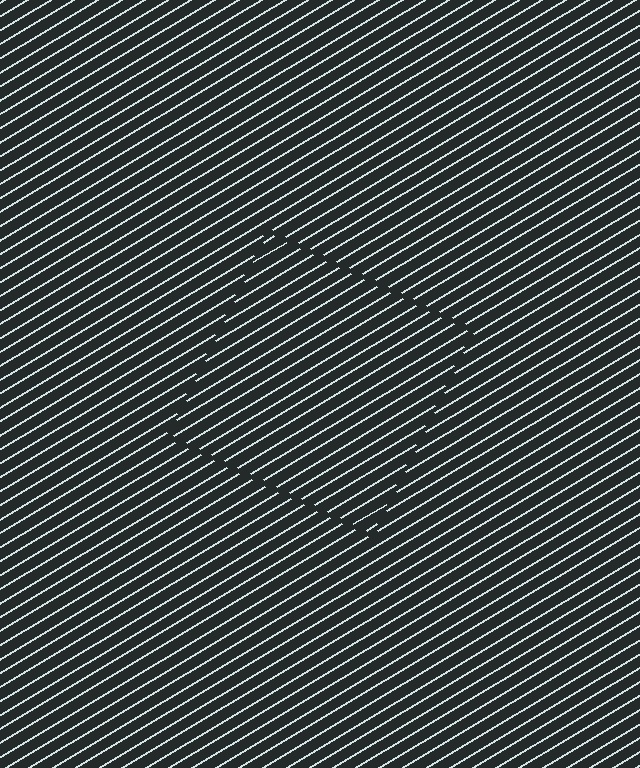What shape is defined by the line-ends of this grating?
An illusory square. The interior of the shape contains the same grating, shifted by half a period — the contour is defined by the phase discontinuity where line-ends from the inner and outer gratings abut.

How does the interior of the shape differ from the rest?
The interior of the shape contains the same grating, shifted by half a period — the contour is defined by the phase discontinuity where line-ends from the inner and outer gratings abut.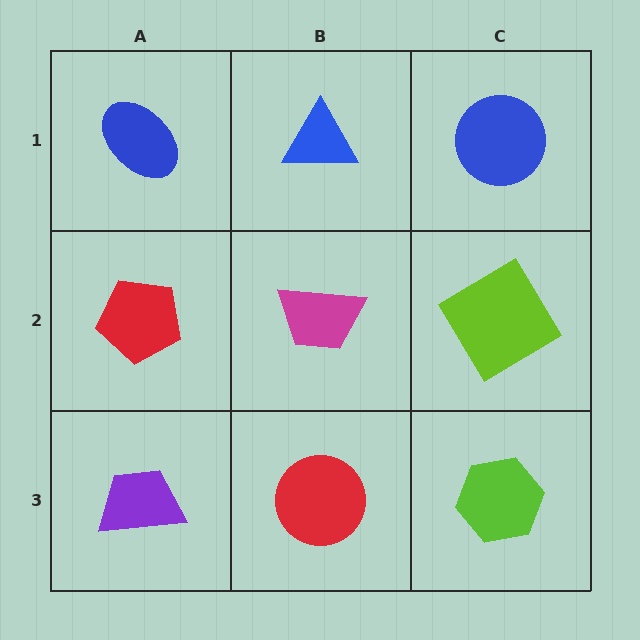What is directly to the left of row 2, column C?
A magenta trapezoid.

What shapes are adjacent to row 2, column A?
A blue ellipse (row 1, column A), a purple trapezoid (row 3, column A), a magenta trapezoid (row 2, column B).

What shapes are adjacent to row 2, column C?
A blue circle (row 1, column C), a lime hexagon (row 3, column C), a magenta trapezoid (row 2, column B).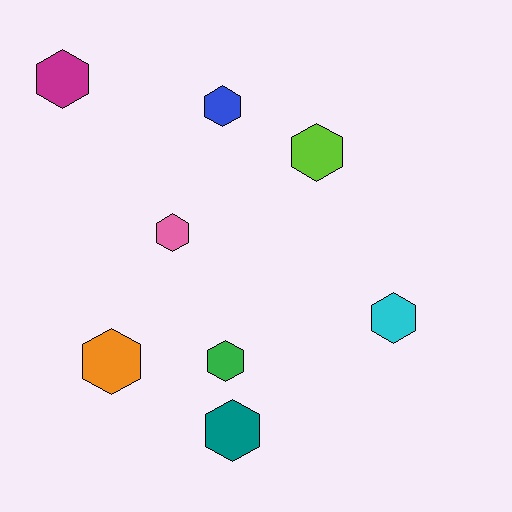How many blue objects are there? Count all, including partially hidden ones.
There is 1 blue object.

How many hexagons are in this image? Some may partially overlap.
There are 8 hexagons.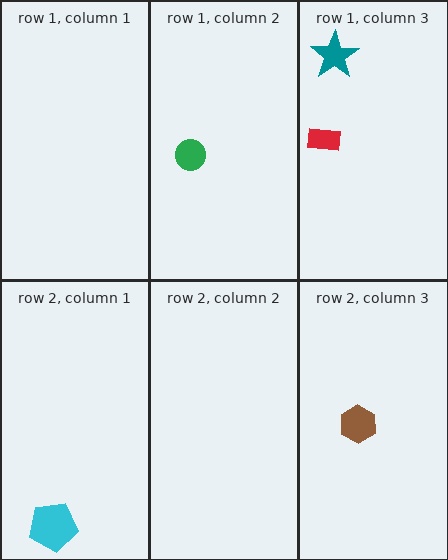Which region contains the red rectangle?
The row 1, column 3 region.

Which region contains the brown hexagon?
The row 2, column 3 region.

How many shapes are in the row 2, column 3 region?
1.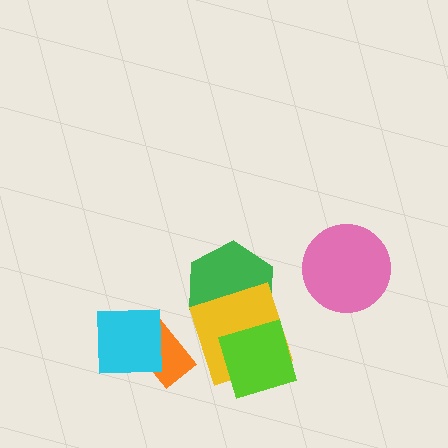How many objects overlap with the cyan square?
1 object overlaps with the cyan square.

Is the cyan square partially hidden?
No, no other shape covers it.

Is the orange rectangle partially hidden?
Yes, it is partially covered by another shape.